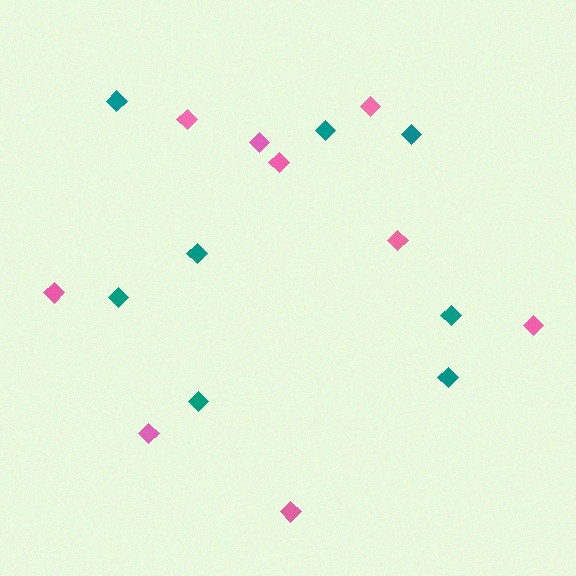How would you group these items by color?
There are 2 groups: one group of teal diamonds (8) and one group of pink diamonds (9).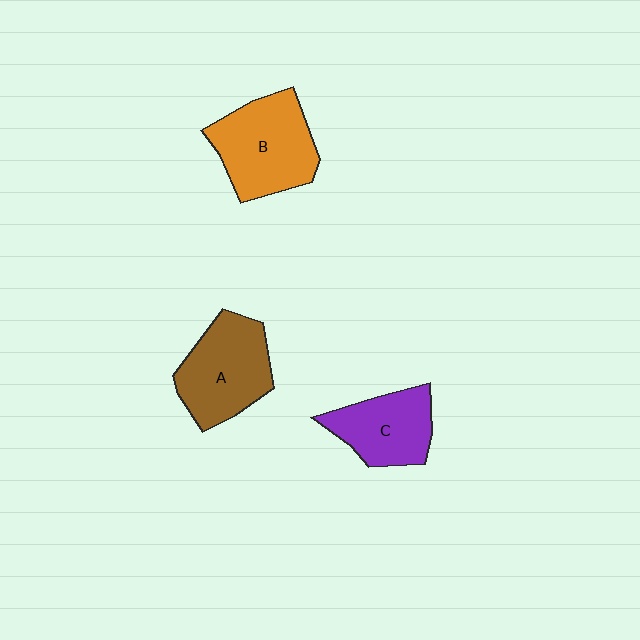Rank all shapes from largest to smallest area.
From largest to smallest: B (orange), A (brown), C (purple).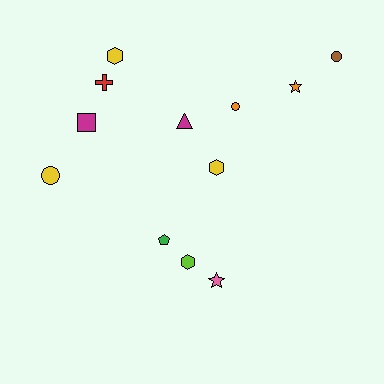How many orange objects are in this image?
There are 2 orange objects.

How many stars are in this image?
There are 2 stars.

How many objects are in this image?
There are 12 objects.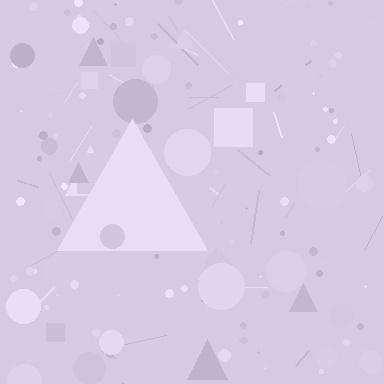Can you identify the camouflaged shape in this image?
The camouflaged shape is a triangle.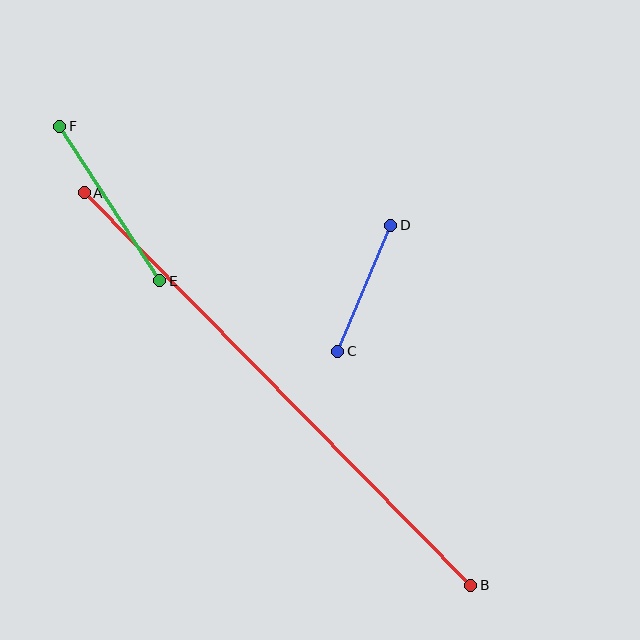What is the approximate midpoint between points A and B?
The midpoint is at approximately (278, 389) pixels.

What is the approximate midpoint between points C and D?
The midpoint is at approximately (364, 288) pixels.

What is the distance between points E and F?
The distance is approximately 184 pixels.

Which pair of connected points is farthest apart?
Points A and B are farthest apart.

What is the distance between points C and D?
The distance is approximately 137 pixels.